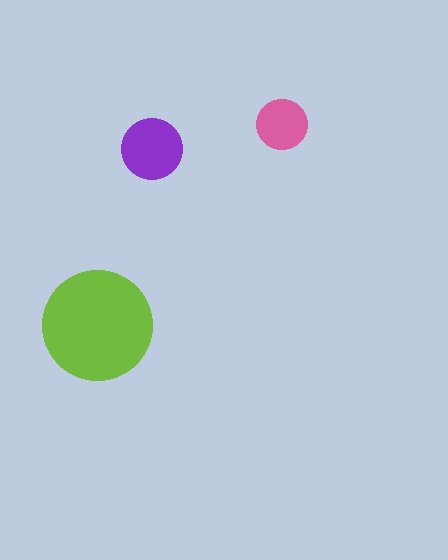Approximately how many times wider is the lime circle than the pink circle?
About 2 times wider.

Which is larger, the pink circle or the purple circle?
The purple one.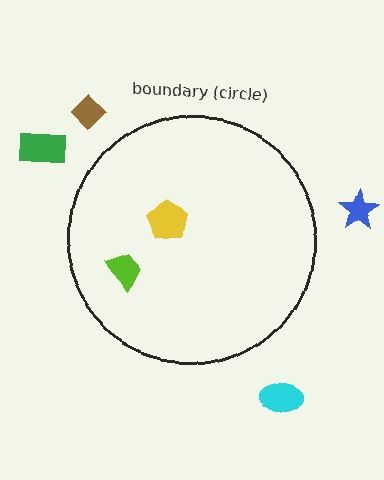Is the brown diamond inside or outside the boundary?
Outside.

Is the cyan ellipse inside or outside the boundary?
Outside.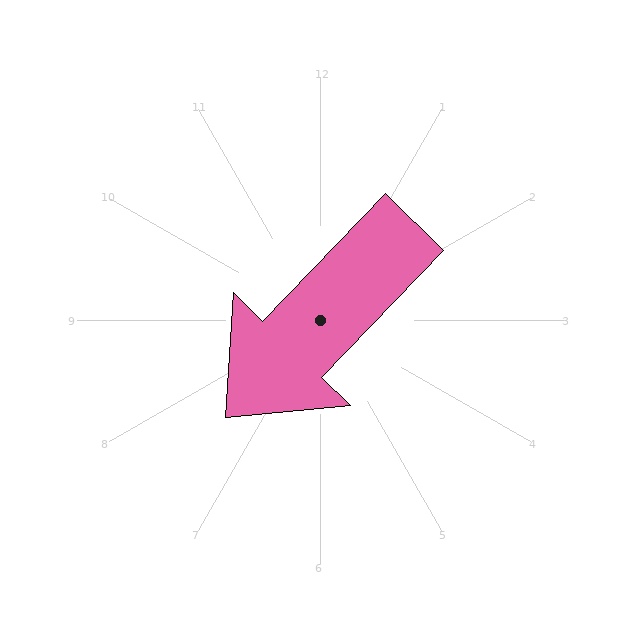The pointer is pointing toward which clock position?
Roughly 7 o'clock.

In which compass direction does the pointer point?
Southwest.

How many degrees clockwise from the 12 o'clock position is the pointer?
Approximately 224 degrees.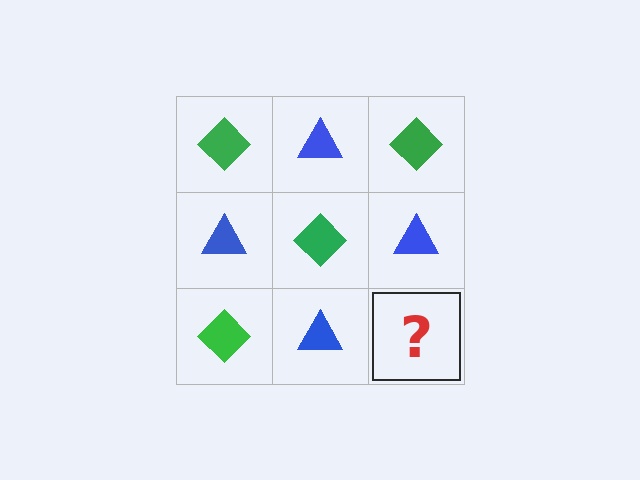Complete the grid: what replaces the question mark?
The question mark should be replaced with a green diamond.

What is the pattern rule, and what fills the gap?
The rule is that it alternates green diamond and blue triangle in a checkerboard pattern. The gap should be filled with a green diamond.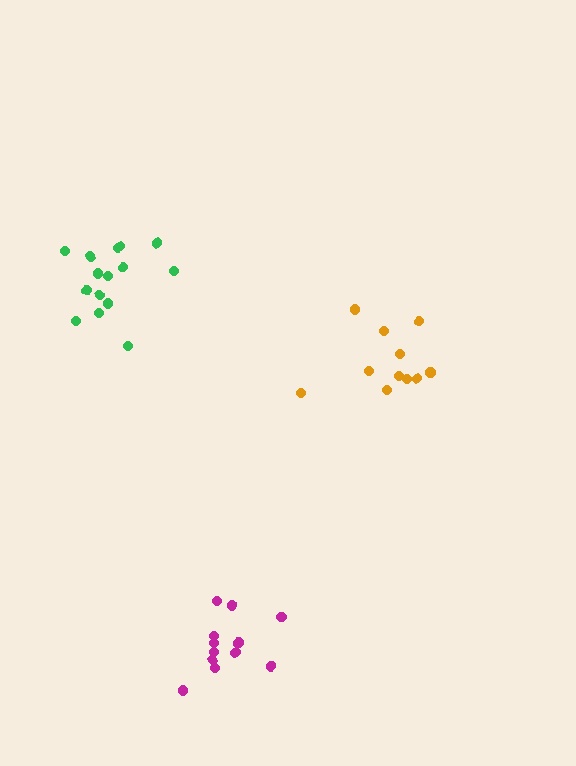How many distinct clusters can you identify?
There are 3 distinct clusters.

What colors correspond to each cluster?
The clusters are colored: magenta, green, orange.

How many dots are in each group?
Group 1: 12 dots, Group 2: 15 dots, Group 3: 11 dots (38 total).